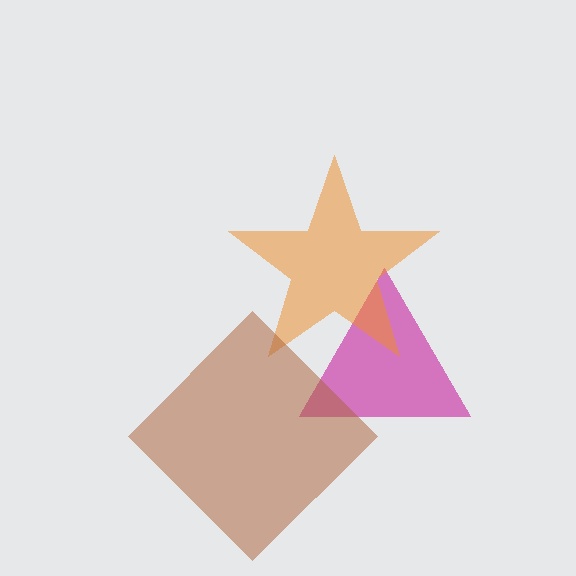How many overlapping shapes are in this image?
There are 3 overlapping shapes in the image.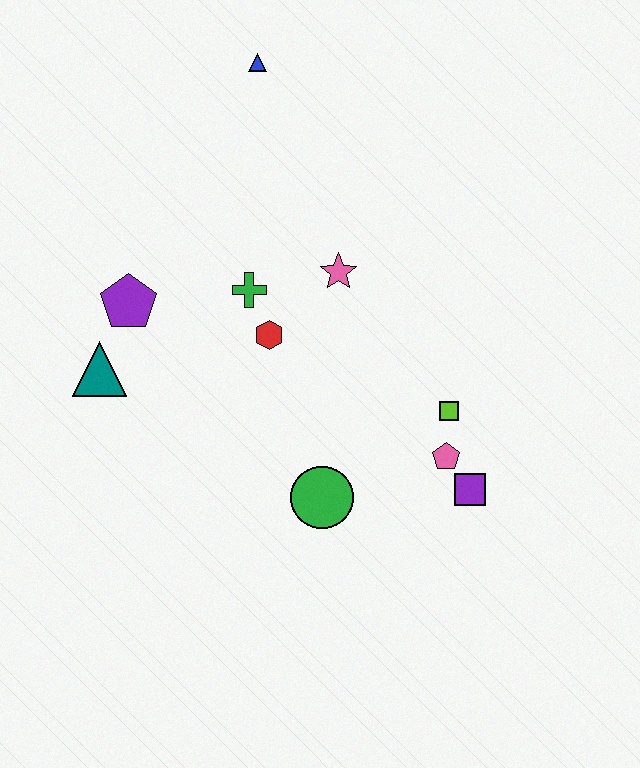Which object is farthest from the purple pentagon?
The purple square is farthest from the purple pentagon.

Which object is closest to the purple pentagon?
The teal triangle is closest to the purple pentagon.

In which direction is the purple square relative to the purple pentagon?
The purple square is to the right of the purple pentagon.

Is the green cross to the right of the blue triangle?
No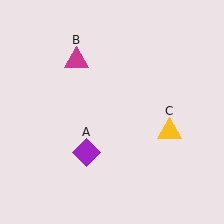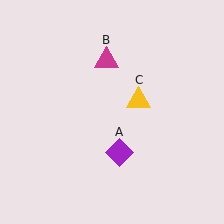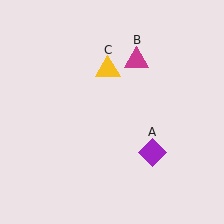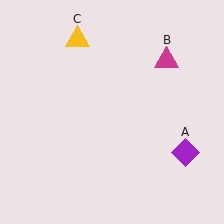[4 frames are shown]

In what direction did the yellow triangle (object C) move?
The yellow triangle (object C) moved up and to the left.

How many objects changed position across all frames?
3 objects changed position: purple diamond (object A), magenta triangle (object B), yellow triangle (object C).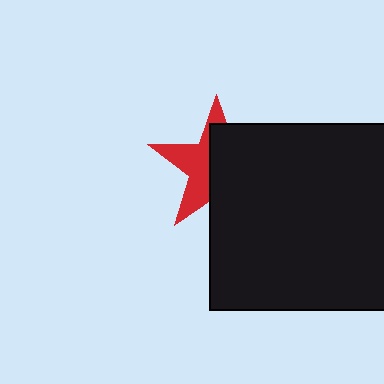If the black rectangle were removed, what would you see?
You would see the complete red star.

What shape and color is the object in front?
The object in front is a black rectangle.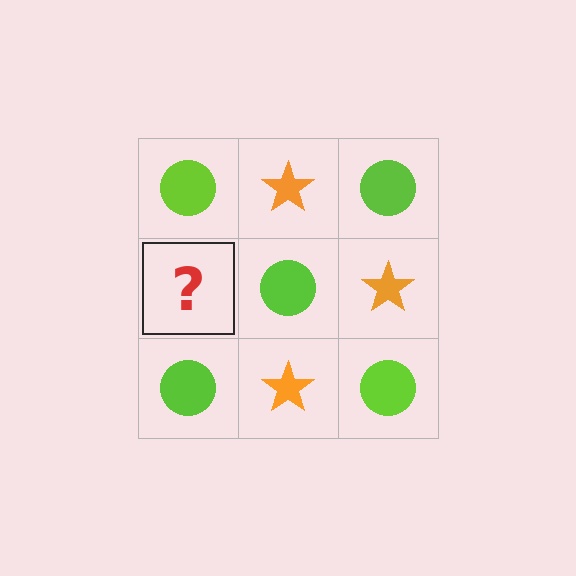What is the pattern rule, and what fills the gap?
The rule is that it alternates lime circle and orange star in a checkerboard pattern. The gap should be filled with an orange star.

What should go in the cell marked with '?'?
The missing cell should contain an orange star.